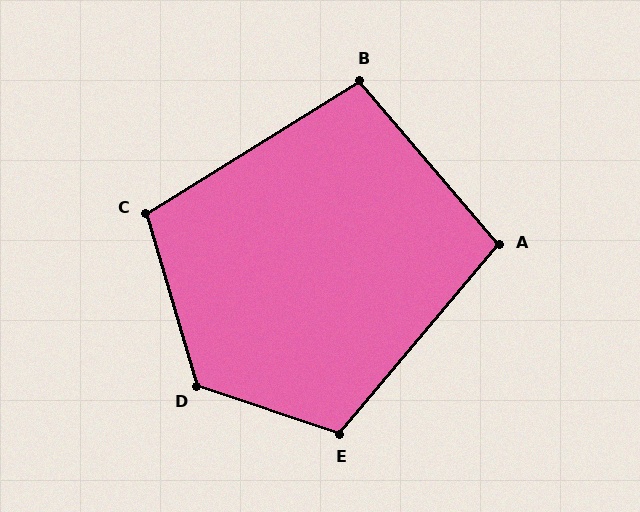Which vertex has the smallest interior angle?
B, at approximately 99 degrees.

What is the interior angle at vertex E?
Approximately 111 degrees (obtuse).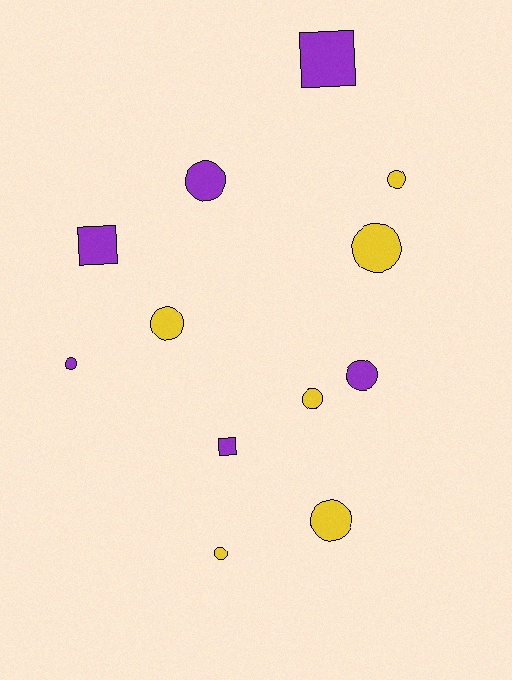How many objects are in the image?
There are 12 objects.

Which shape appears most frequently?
Circle, with 9 objects.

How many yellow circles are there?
There are 6 yellow circles.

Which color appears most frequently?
Purple, with 6 objects.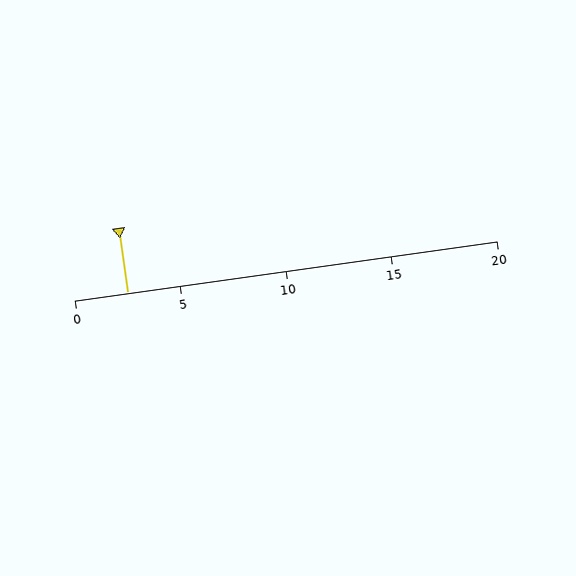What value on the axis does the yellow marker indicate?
The marker indicates approximately 2.5.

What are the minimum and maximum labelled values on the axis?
The axis runs from 0 to 20.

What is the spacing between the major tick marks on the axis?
The major ticks are spaced 5 apart.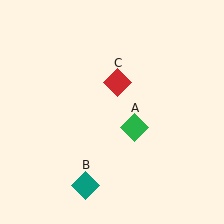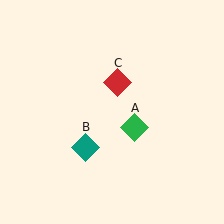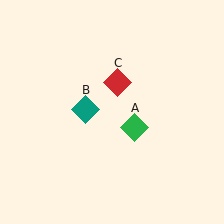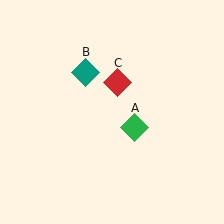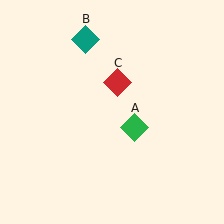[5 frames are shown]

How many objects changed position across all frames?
1 object changed position: teal diamond (object B).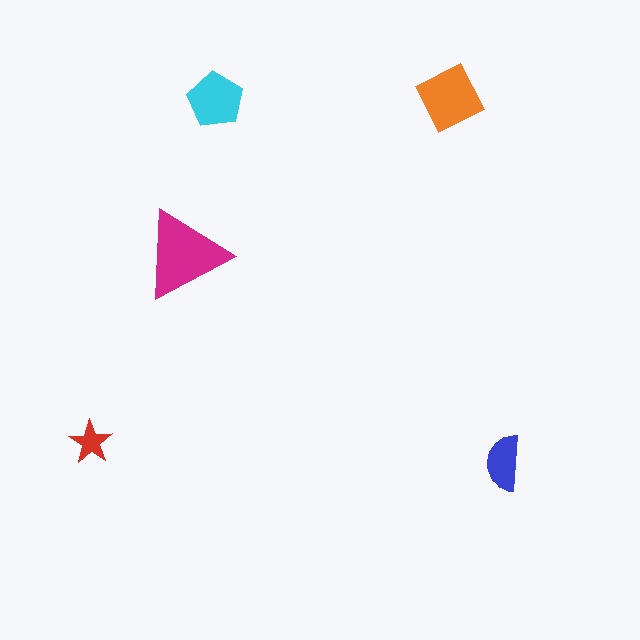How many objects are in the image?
There are 5 objects in the image.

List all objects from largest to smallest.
The magenta triangle, the orange diamond, the cyan pentagon, the blue semicircle, the red star.